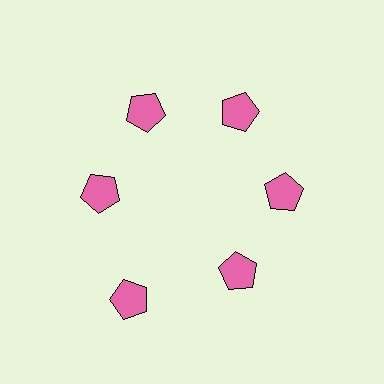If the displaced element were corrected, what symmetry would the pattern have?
It would have 6-fold rotational symmetry — the pattern would map onto itself every 60 degrees.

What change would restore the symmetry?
The symmetry would be restored by moving it inward, back onto the ring so that all 6 pentagons sit at equal angles and equal distance from the center.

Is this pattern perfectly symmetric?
No. The 6 pink pentagons are arranged in a ring, but one element near the 7 o'clock position is pushed outward from the center, breaking the 6-fold rotational symmetry.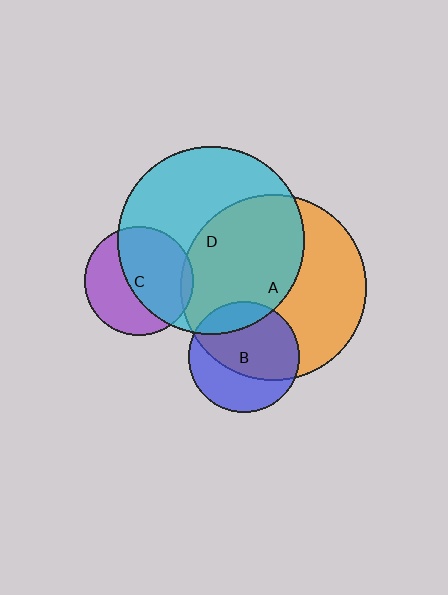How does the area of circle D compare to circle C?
Approximately 3.0 times.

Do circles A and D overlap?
Yes.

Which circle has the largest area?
Circle D (cyan).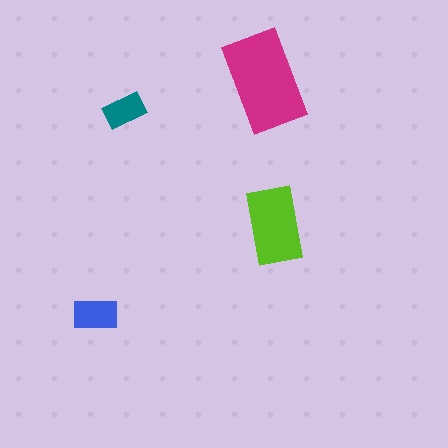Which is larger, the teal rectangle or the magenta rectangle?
The magenta one.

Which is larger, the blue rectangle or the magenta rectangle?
The magenta one.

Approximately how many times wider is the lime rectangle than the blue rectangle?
About 1.5 times wider.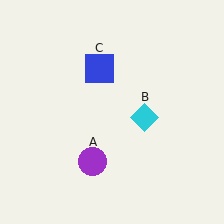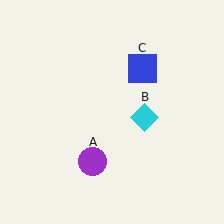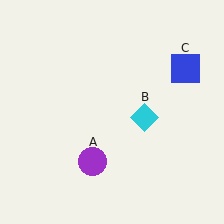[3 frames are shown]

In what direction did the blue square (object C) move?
The blue square (object C) moved right.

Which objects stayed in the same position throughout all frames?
Purple circle (object A) and cyan diamond (object B) remained stationary.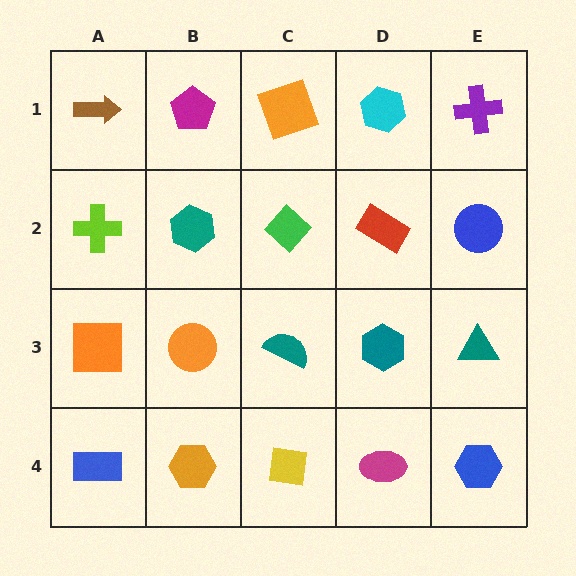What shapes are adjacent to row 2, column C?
An orange square (row 1, column C), a teal semicircle (row 3, column C), a teal hexagon (row 2, column B), a red rectangle (row 2, column D).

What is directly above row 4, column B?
An orange circle.